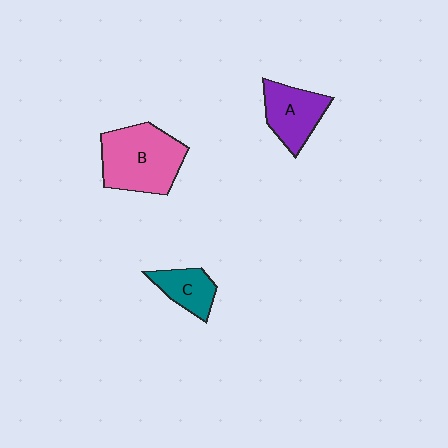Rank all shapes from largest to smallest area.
From largest to smallest: B (pink), A (purple), C (teal).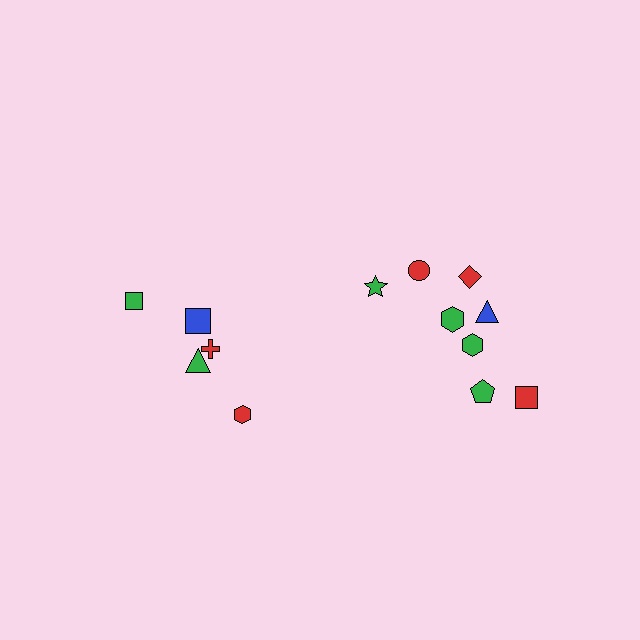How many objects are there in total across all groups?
There are 13 objects.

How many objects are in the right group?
There are 8 objects.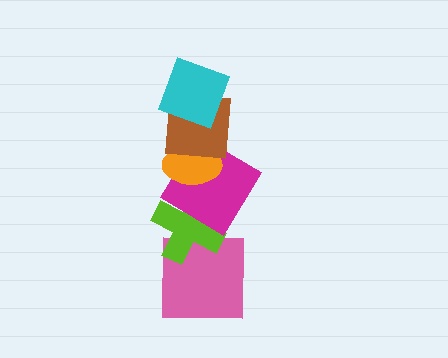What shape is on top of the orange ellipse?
The brown square is on top of the orange ellipse.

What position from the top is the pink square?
The pink square is 6th from the top.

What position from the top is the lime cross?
The lime cross is 5th from the top.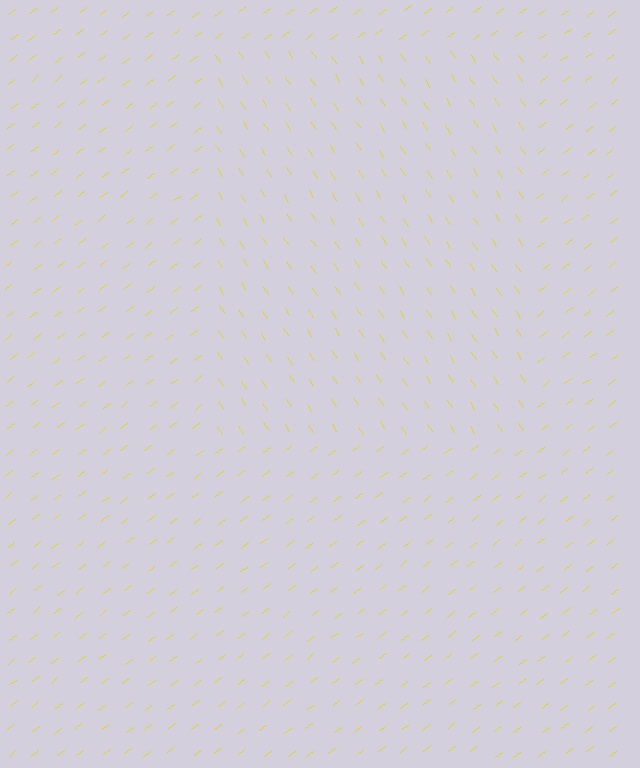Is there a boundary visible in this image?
Yes, there is a texture boundary formed by a change in line orientation.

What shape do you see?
I see a rectangle.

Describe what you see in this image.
The image is filled with small yellow line segments. A rectangle region in the image has lines oriented differently from the surrounding lines, creating a visible texture boundary.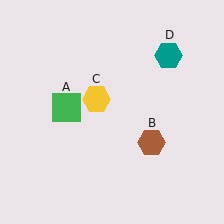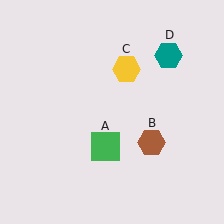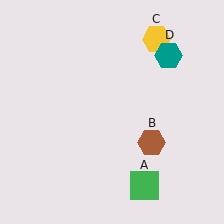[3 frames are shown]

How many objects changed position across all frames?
2 objects changed position: green square (object A), yellow hexagon (object C).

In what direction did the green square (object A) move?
The green square (object A) moved down and to the right.